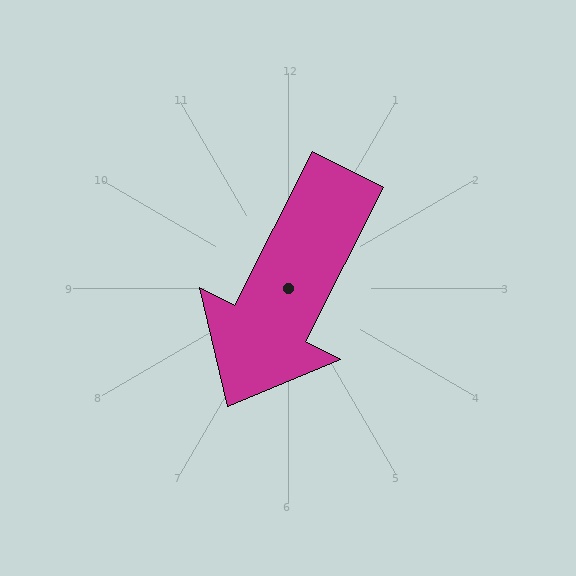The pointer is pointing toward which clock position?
Roughly 7 o'clock.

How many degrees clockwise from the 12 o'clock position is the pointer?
Approximately 207 degrees.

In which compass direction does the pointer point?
Southwest.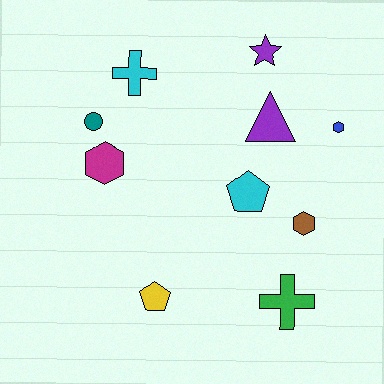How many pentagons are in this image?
There are 2 pentagons.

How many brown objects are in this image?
There is 1 brown object.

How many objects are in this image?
There are 10 objects.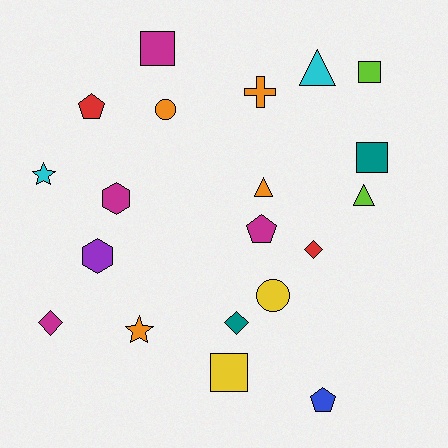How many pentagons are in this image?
There are 3 pentagons.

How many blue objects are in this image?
There is 1 blue object.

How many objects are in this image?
There are 20 objects.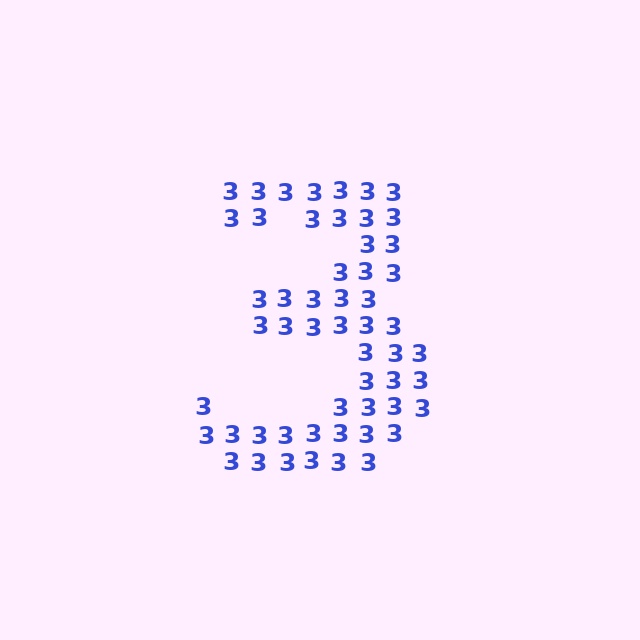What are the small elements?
The small elements are digit 3's.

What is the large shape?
The large shape is the digit 3.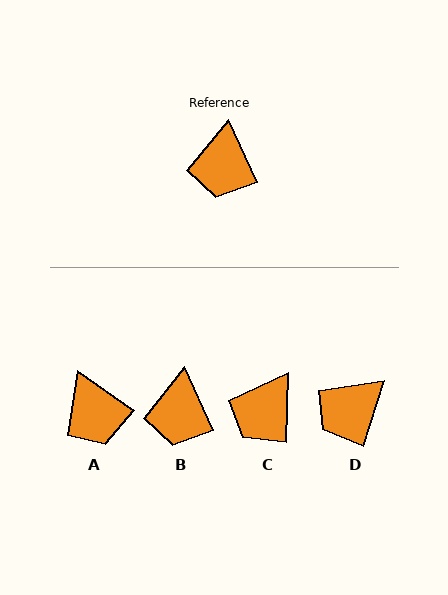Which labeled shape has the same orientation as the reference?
B.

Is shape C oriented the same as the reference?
No, it is off by about 26 degrees.